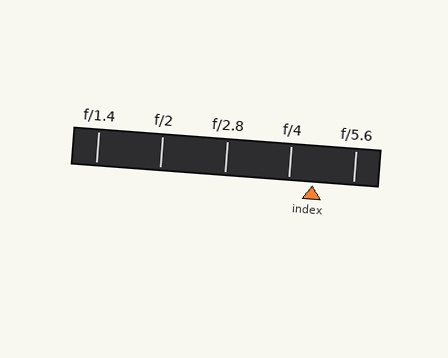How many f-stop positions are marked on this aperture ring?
There are 5 f-stop positions marked.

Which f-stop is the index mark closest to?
The index mark is closest to f/4.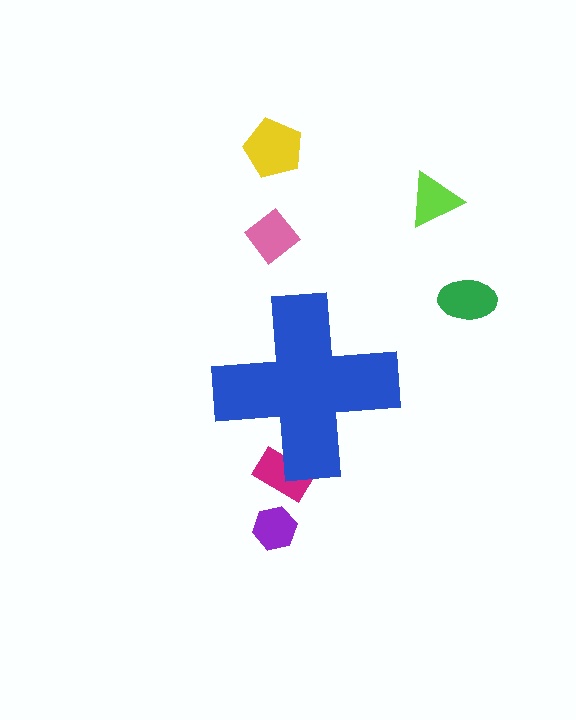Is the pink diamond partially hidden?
No, the pink diamond is fully visible.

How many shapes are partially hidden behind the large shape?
1 shape is partially hidden.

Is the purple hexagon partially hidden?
No, the purple hexagon is fully visible.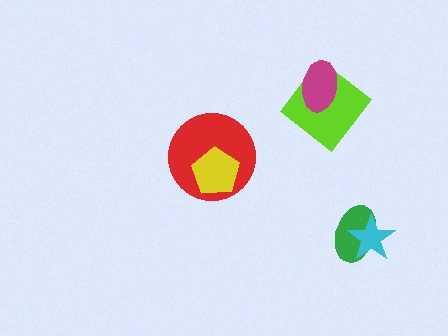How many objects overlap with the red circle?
1 object overlaps with the red circle.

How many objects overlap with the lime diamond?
1 object overlaps with the lime diamond.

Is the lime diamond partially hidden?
Yes, it is partially covered by another shape.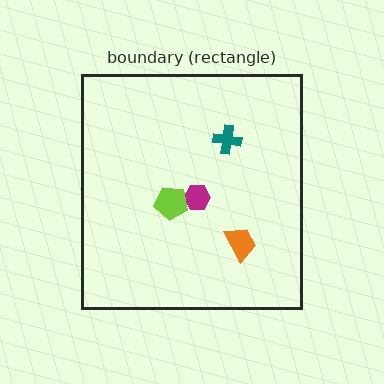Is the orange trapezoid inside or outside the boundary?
Inside.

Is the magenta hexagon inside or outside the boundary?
Inside.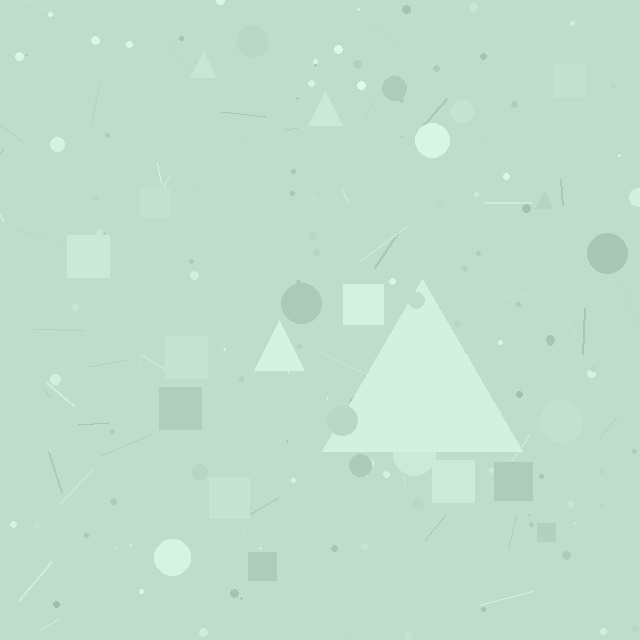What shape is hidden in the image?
A triangle is hidden in the image.